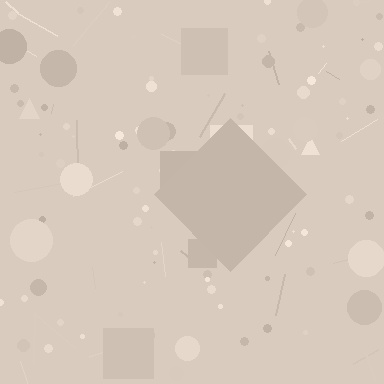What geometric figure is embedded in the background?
A diamond is embedded in the background.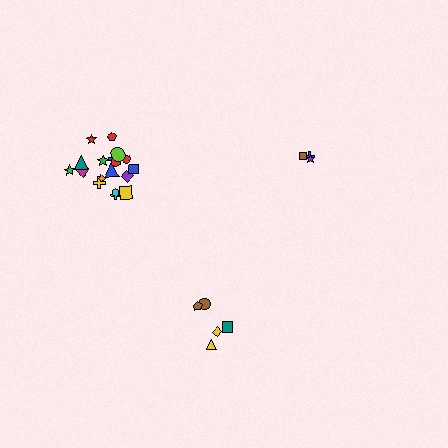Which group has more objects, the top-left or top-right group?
The top-left group.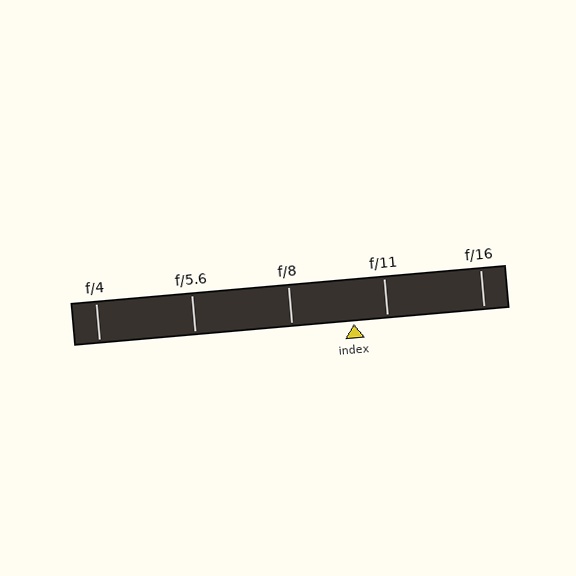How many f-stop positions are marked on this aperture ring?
There are 5 f-stop positions marked.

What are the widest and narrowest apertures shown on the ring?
The widest aperture shown is f/4 and the narrowest is f/16.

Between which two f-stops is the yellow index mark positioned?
The index mark is between f/8 and f/11.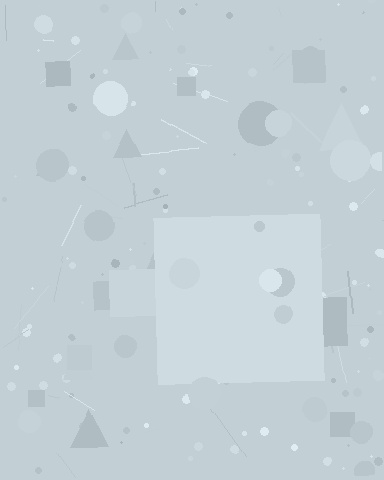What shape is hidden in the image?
A square is hidden in the image.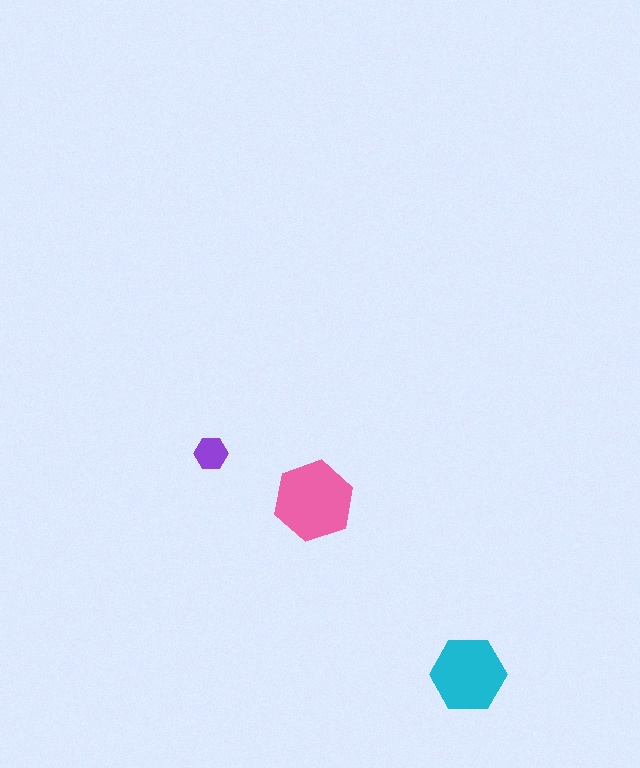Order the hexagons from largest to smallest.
the pink one, the cyan one, the purple one.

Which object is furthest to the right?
The cyan hexagon is rightmost.